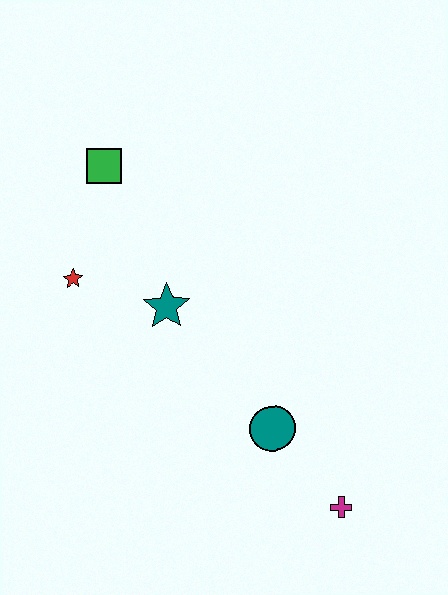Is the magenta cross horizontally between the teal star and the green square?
No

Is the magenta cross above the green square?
No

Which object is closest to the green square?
The red star is closest to the green square.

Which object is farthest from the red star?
The magenta cross is farthest from the red star.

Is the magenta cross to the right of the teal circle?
Yes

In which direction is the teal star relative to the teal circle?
The teal star is above the teal circle.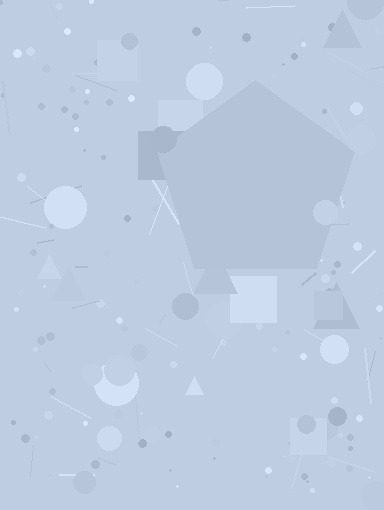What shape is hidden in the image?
A pentagon is hidden in the image.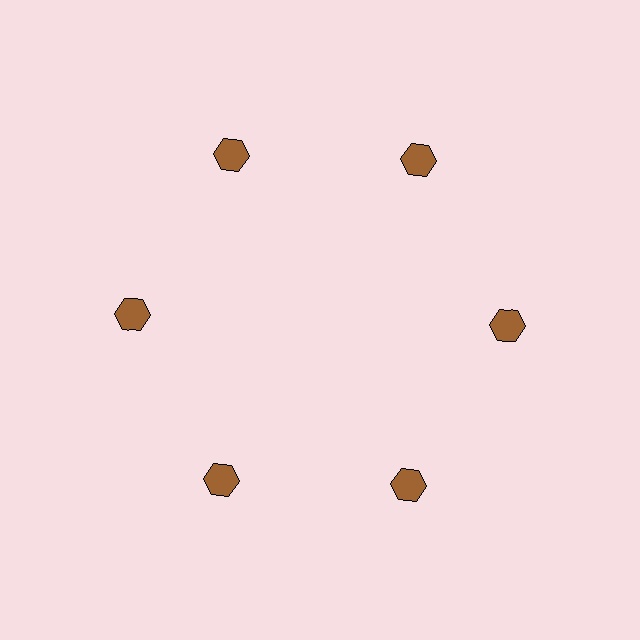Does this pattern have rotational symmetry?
Yes, this pattern has 6-fold rotational symmetry. It looks the same after rotating 60 degrees around the center.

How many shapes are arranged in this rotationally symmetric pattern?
There are 6 shapes, arranged in 6 groups of 1.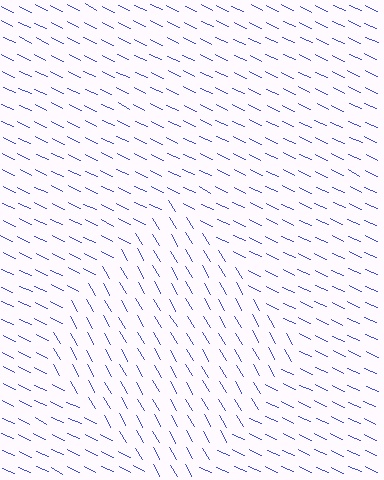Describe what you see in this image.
The image is filled with small blue line segments. A diamond region in the image has lines oriented differently from the surrounding lines, creating a visible texture boundary.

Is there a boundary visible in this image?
Yes, there is a texture boundary formed by a change in line orientation.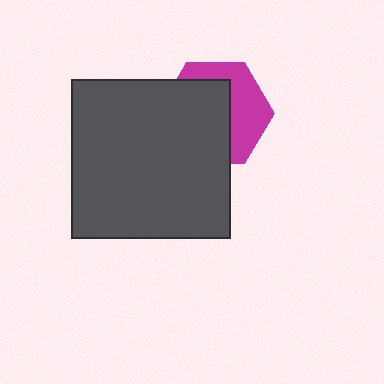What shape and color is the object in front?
The object in front is a dark gray square.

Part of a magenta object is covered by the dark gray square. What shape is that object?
It is a hexagon.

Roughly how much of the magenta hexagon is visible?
A small part of it is visible (roughly 42%).